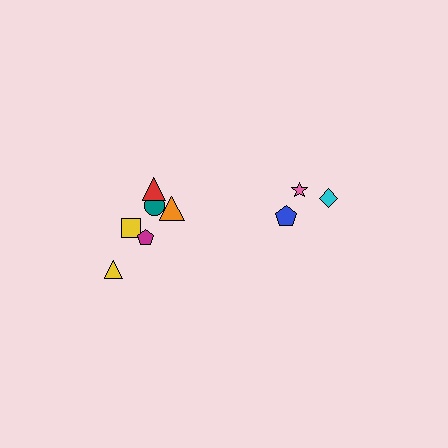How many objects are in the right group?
There are 3 objects.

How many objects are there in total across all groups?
There are 9 objects.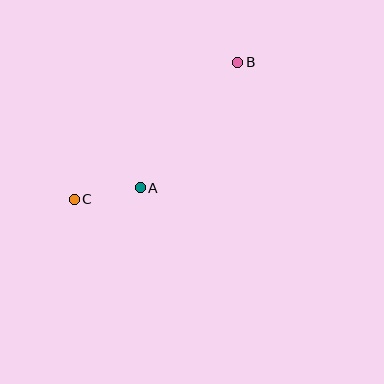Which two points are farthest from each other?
Points B and C are farthest from each other.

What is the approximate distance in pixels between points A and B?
The distance between A and B is approximately 159 pixels.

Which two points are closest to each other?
Points A and C are closest to each other.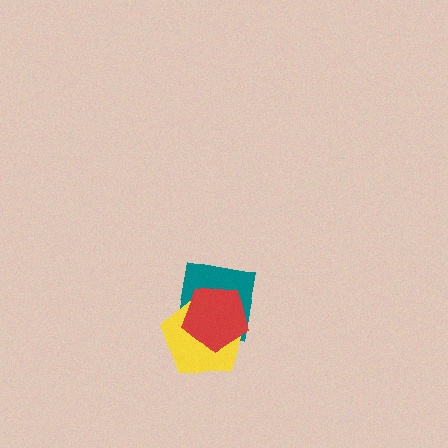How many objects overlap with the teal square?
2 objects overlap with the teal square.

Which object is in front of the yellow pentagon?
The red pentagon is in front of the yellow pentagon.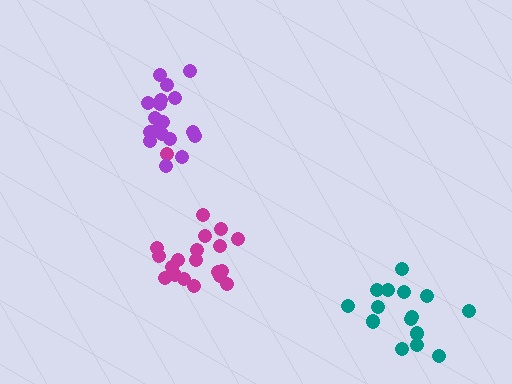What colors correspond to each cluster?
The clusters are colored: magenta, purple, teal.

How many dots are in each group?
Group 1: 20 dots, Group 2: 18 dots, Group 3: 15 dots (53 total).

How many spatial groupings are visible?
There are 3 spatial groupings.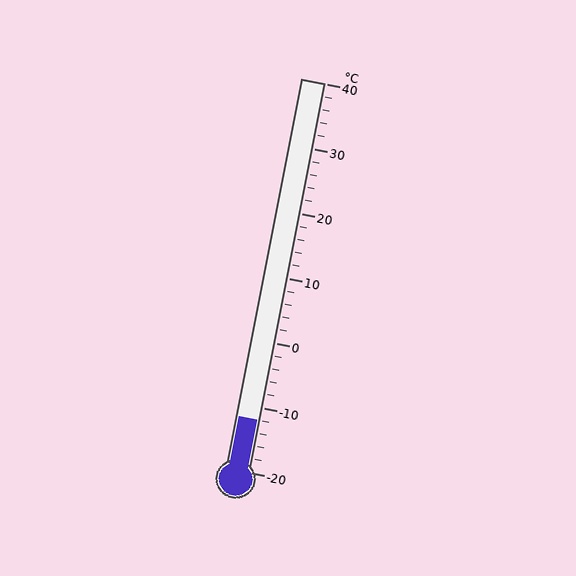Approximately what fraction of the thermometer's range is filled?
The thermometer is filled to approximately 15% of its range.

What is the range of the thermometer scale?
The thermometer scale ranges from -20°C to 40°C.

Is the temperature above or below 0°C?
The temperature is below 0°C.